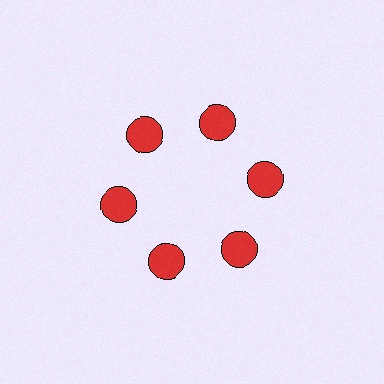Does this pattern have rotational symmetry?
Yes, this pattern has 6-fold rotational symmetry. It looks the same after rotating 60 degrees around the center.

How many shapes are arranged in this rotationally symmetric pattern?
There are 6 shapes, arranged in 6 groups of 1.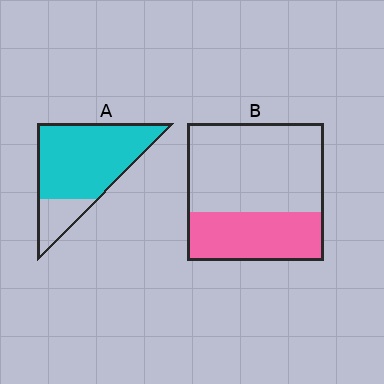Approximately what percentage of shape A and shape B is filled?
A is approximately 80% and B is approximately 35%.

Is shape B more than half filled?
No.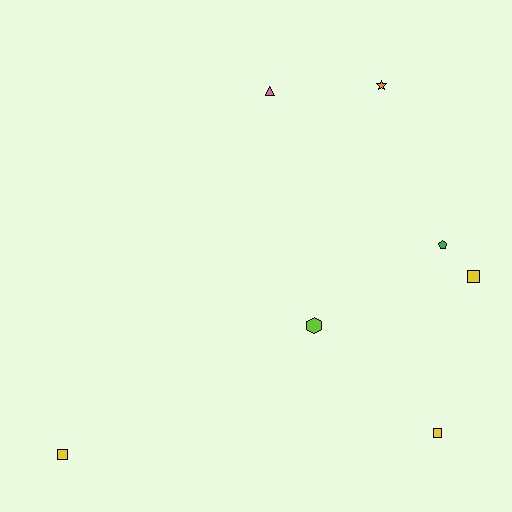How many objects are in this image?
There are 7 objects.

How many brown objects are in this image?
There are no brown objects.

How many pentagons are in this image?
There is 1 pentagon.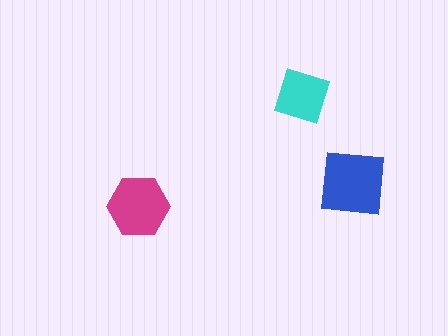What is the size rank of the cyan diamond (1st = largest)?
3rd.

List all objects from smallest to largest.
The cyan diamond, the magenta hexagon, the blue square.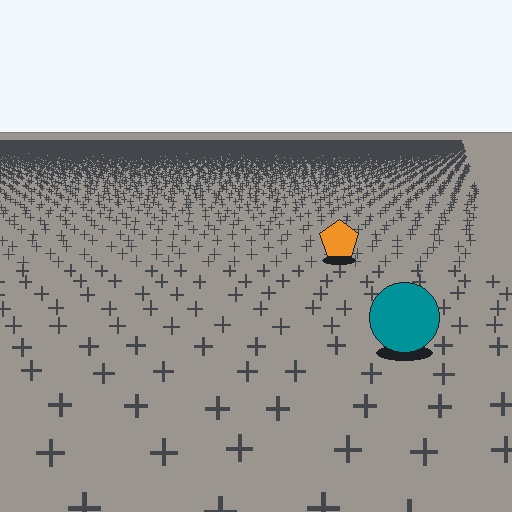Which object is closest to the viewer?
The teal circle is closest. The texture marks near it are larger and more spread out.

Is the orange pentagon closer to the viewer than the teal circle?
No. The teal circle is closer — you can tell from the texture gradient: the ground texture is coarser near it.